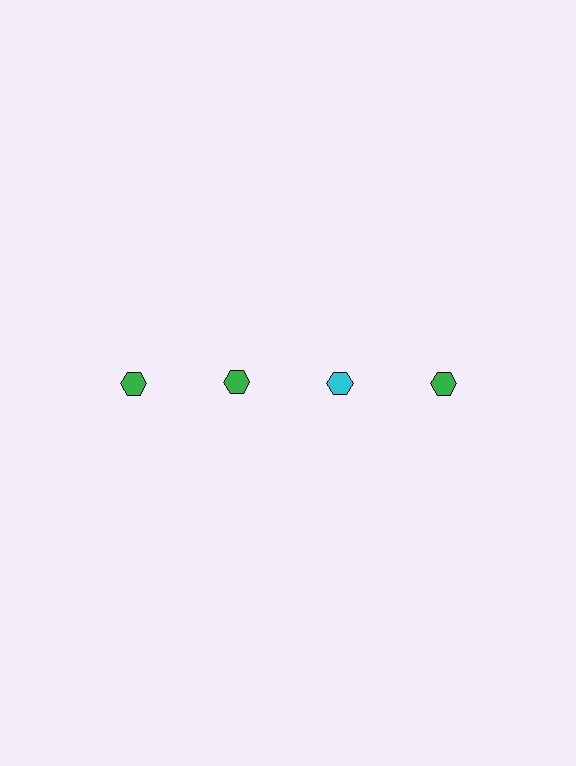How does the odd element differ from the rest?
It has a different color: cyan instead of green.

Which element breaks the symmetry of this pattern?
The cyan hexagon in the top row, center column breaks the symmetry. All other shapes are green hexagons.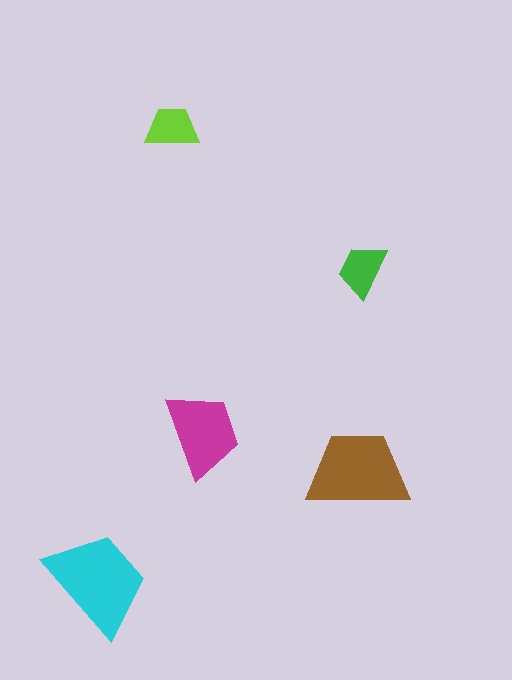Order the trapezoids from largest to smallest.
the cyan one, the brown one, the magenta one, the green one, the lime one.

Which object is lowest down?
The cyan trapezoid is bottommost.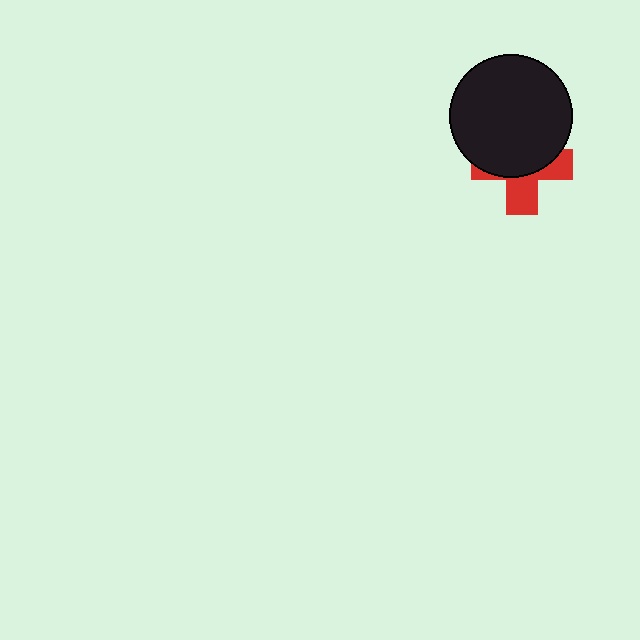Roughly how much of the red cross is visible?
A small part of it is visible (roughly 42%).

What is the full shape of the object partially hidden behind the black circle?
The partially hidden object is a red cross.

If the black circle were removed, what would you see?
You would see the complete red cross.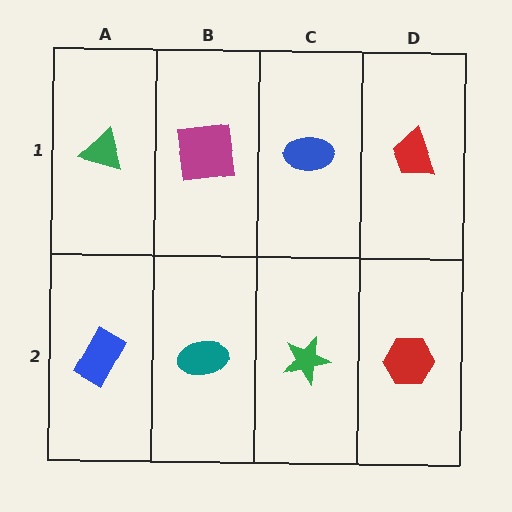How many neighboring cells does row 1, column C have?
3.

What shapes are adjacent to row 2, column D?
A red trapezoid (row 1, column D), a green star (row 2, column C).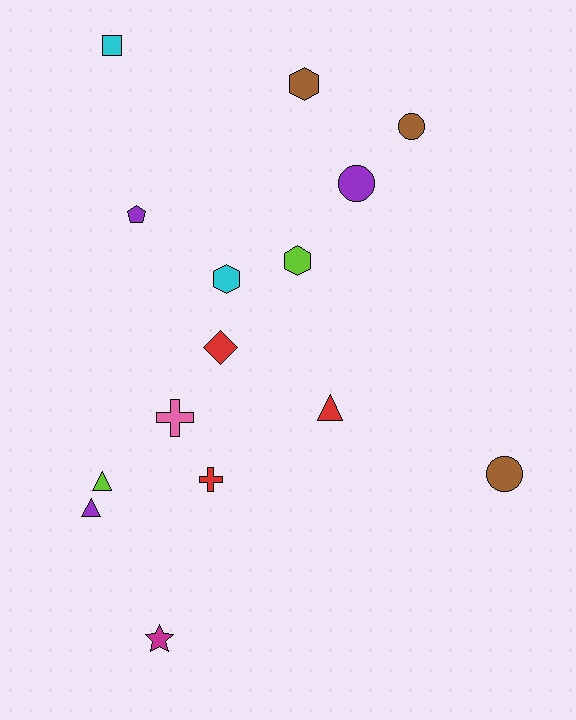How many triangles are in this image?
There are 3 triangles.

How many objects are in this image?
There are 15 objects.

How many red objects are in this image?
There are 3 red objects.